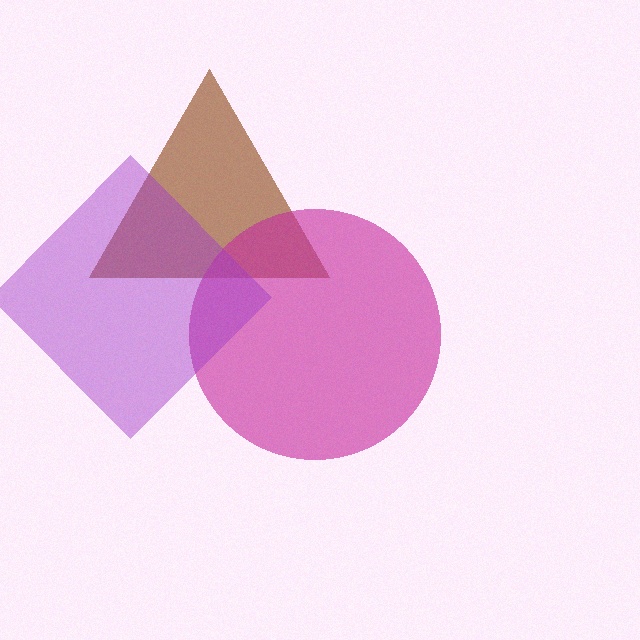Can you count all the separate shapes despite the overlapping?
Yes, there are 3 separate shapes.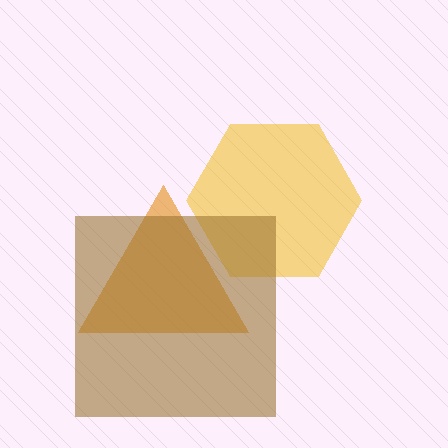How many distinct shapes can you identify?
There are 3 distinct shapes: a yellow hexagon, an orange triangle, a brown square.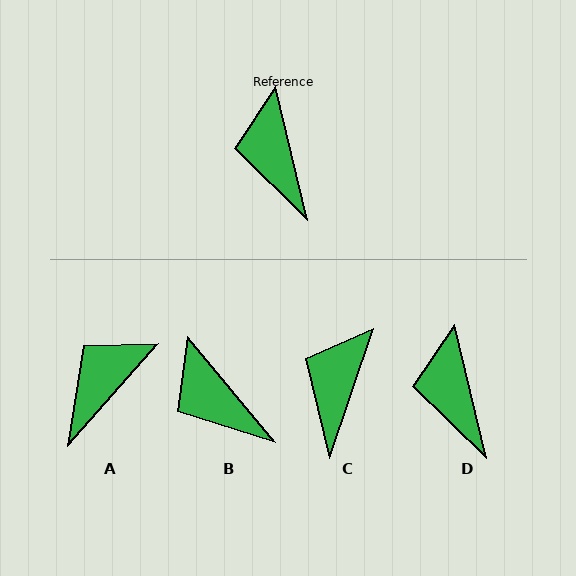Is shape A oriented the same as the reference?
No, it is off by about 54 degrees.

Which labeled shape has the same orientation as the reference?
D.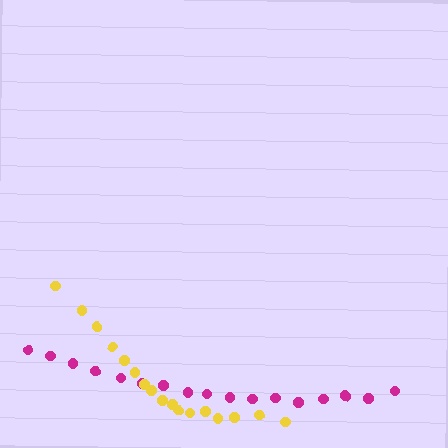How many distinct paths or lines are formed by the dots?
There are 2 distinct paths.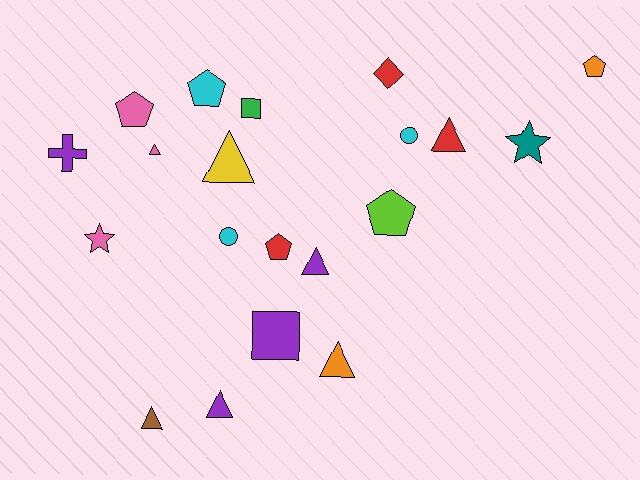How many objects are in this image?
There are 20 objects.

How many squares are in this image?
There are 2 squares.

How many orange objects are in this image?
There are 2 orange objects.